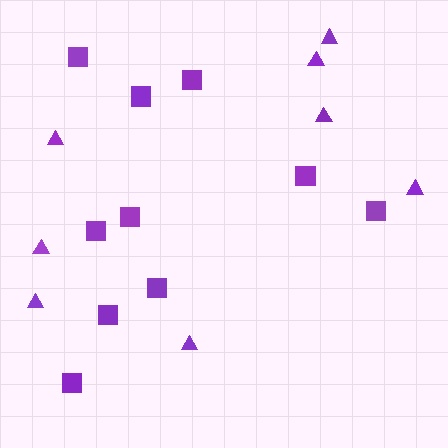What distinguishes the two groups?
There are 2 groups: one group of triangles (8) and one group of squares (10).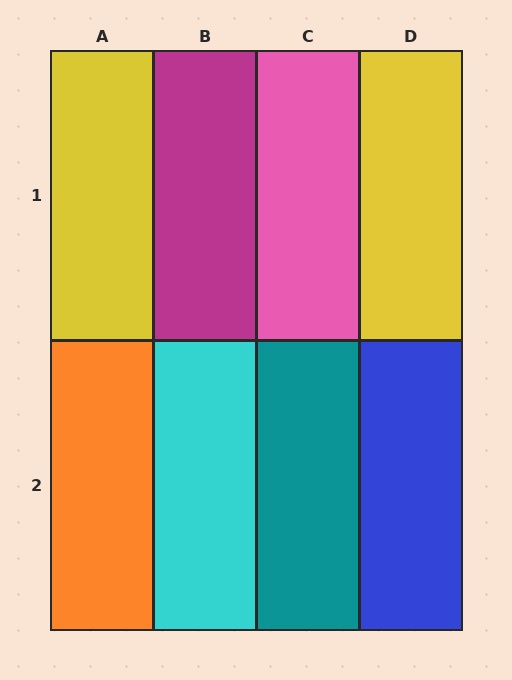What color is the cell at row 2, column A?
Orange.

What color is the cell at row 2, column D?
Blue.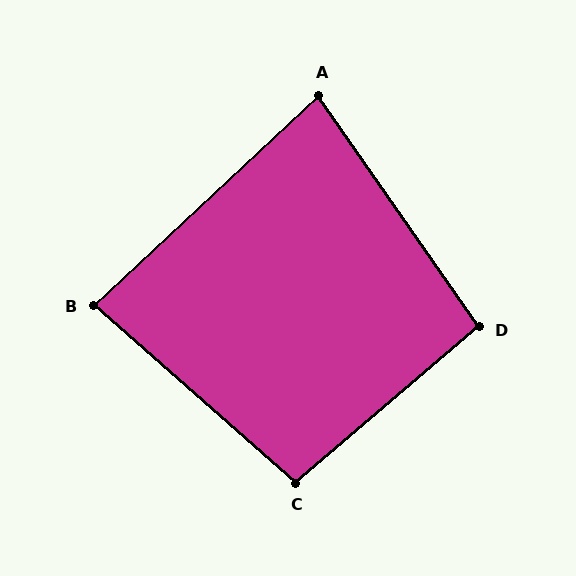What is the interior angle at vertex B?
Approximately 84 degrees (acute).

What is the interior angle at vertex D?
Approximately 96 degrees (obtuse).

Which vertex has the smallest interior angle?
A, at approximately 82 degrees.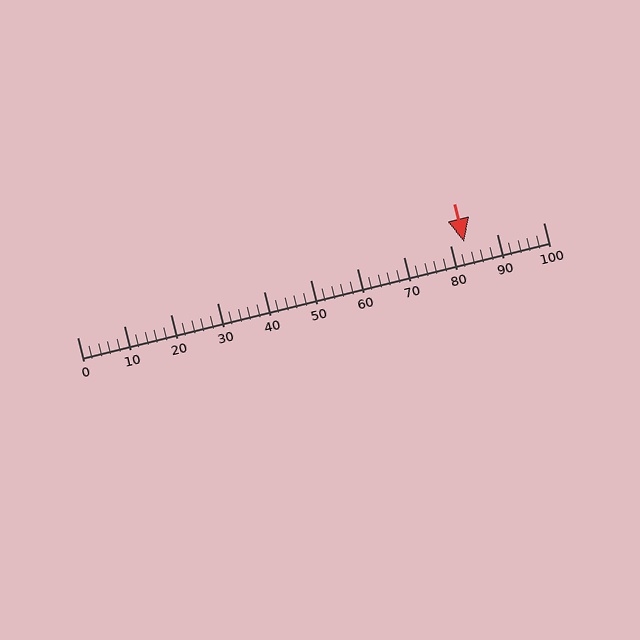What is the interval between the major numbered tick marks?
The major tick marks are spaced 10 units apart.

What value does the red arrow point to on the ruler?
The red arrow points to approximately 83.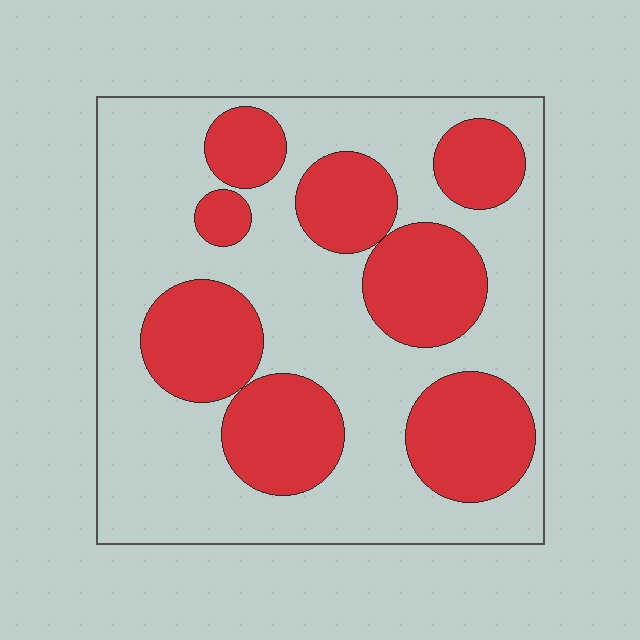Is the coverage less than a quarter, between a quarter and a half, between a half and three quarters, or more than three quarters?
Between a quarter and a half.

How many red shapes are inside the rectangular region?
8.